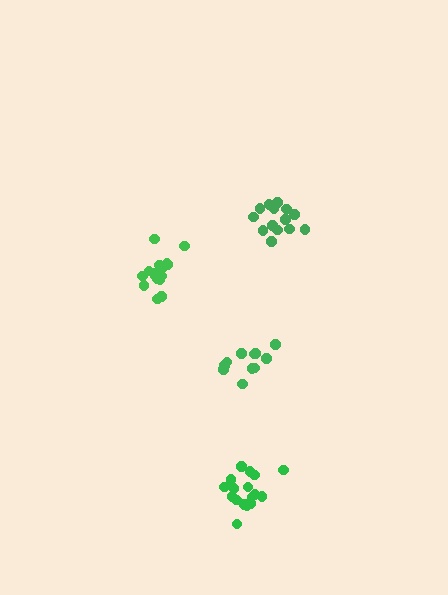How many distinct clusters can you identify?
There are 4 distinct clusters.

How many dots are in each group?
Group 1: 16 dots, Group 2: 17 dots, Group 3: 11 dots, Group 4: 17 dots (61 total).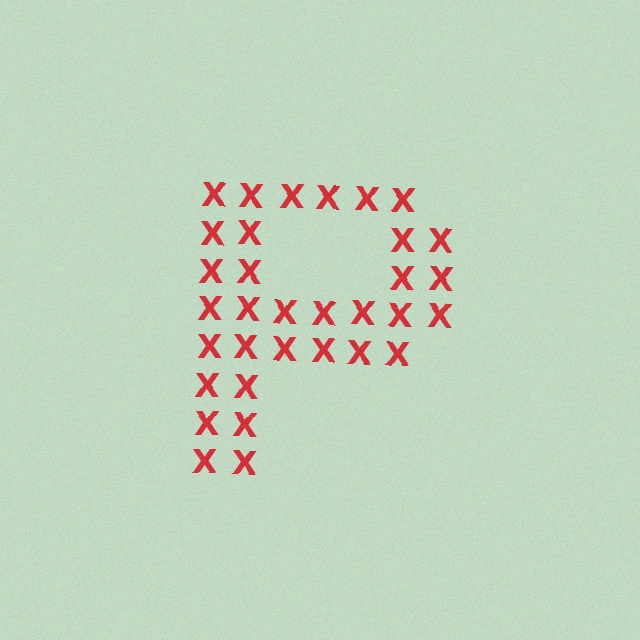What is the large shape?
The large shape is the letter P.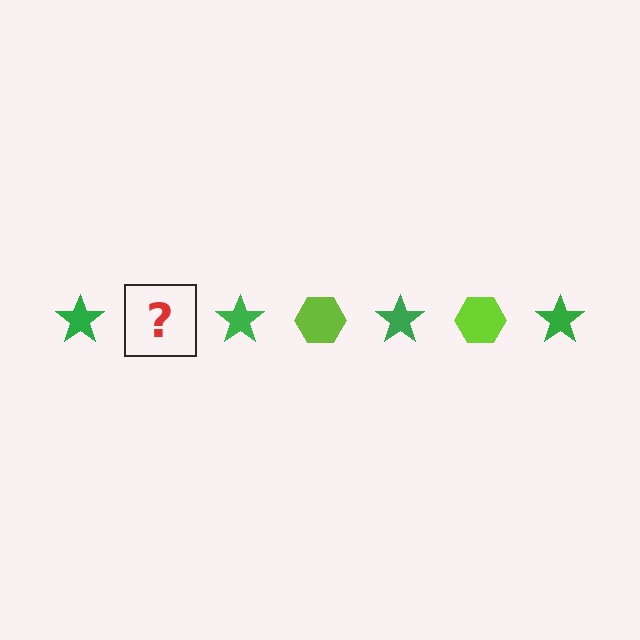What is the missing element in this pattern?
The missing element is a lime hexagon.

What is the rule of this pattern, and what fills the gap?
The rule is that the pattern alternates between green star and lime hexagon. The gap should be filled with a lime hexagon.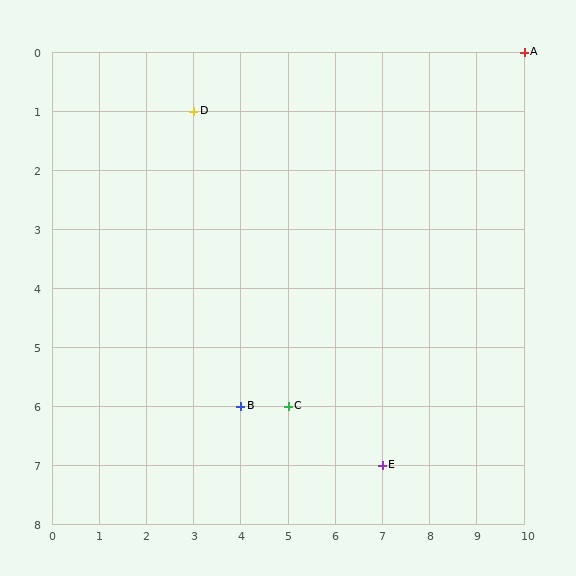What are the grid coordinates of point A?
Point A is at grid coordinates (10, 0).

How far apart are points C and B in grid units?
Points C and B are 1 column apart.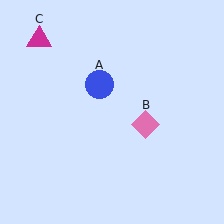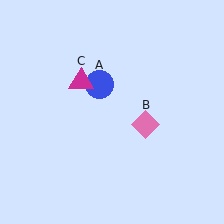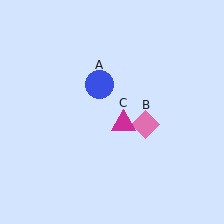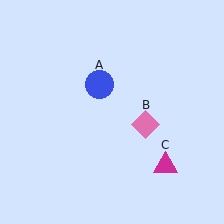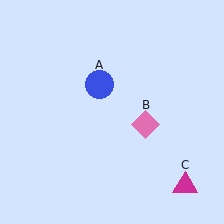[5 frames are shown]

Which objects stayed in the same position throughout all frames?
Blue circle (object A) and pink diamond (object B) remained stationary.